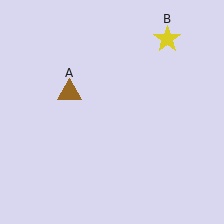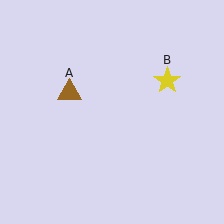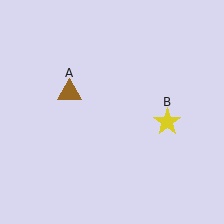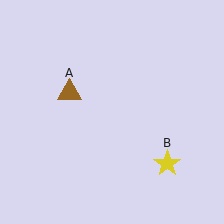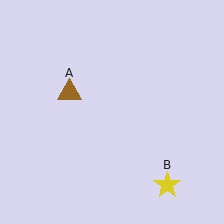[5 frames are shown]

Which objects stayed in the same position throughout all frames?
Brown triangle (object A) remained stationary.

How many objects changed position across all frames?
1 object changed position: yellow star (object B).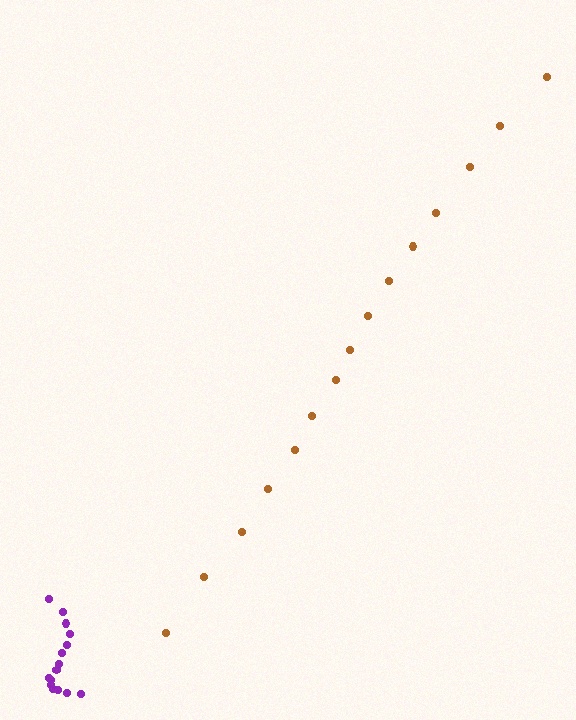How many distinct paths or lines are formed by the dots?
There are 2 distinct paths.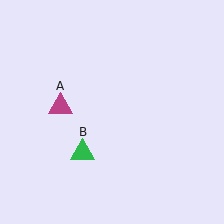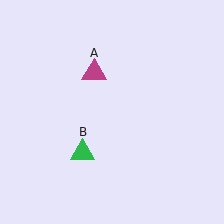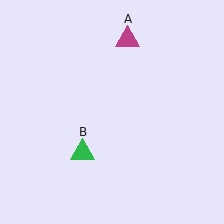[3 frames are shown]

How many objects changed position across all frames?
1 object changed position: magenta triangle (object A).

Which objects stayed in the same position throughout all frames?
Green triangle (object B) remained stationary.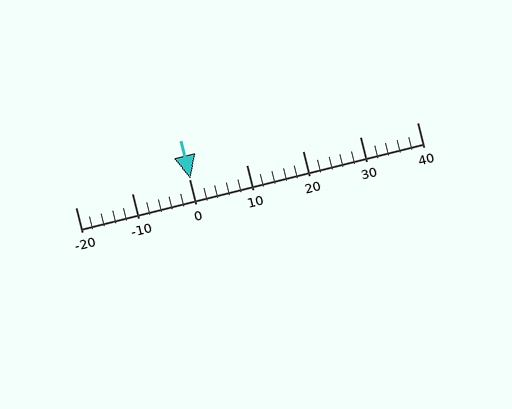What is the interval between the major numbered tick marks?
The major tick marks are spaced 10 units apart.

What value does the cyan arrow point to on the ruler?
The cyan arrow points to approximately 0.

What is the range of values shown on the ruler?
The ruler shows values from -20 to 40.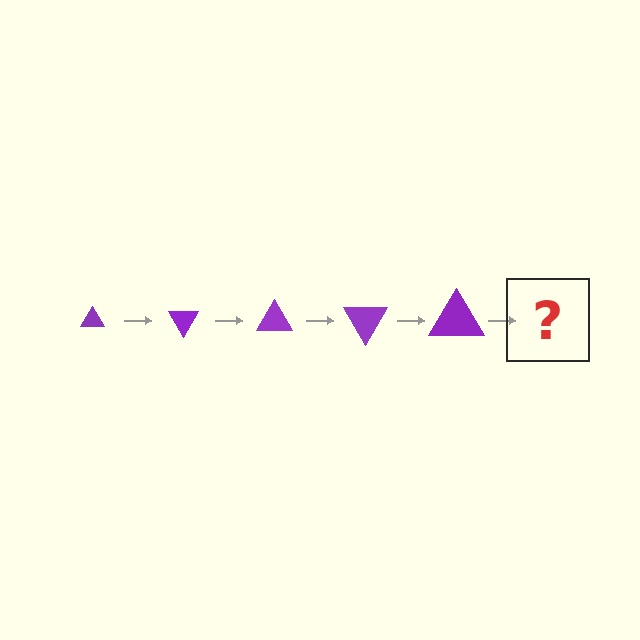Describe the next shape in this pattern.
It should be a triangle, larger than the previous one and rotated 300 degrees from the start.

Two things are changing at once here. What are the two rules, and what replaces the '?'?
The two rules are that the triangle grows larger each step and it rotates 60 degrees each step. The '?' should be a triangle, larger than the previous one and rotated 300 degrees from the start.